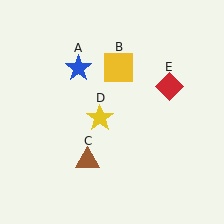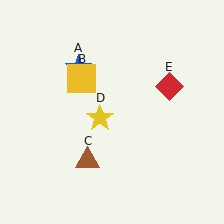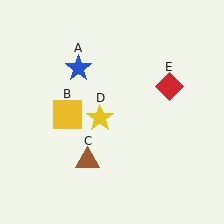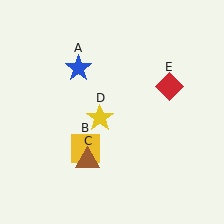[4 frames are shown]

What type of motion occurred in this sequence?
The yellow square (object B) rotated counterclockwise around the center of the scene.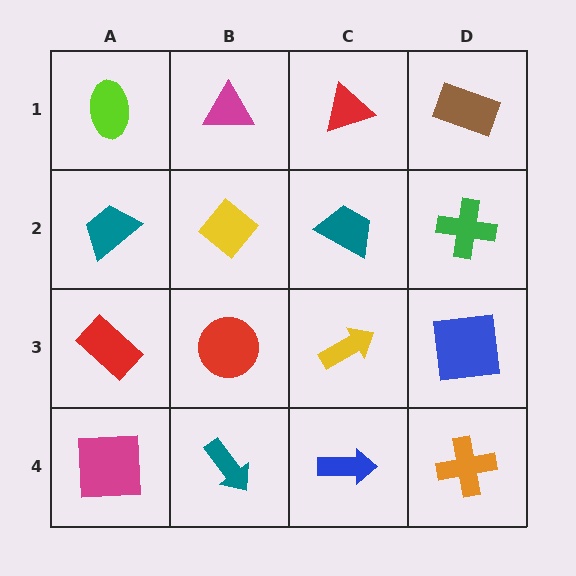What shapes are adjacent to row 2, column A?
A lime ellipse (row 1, column A), a red rectangle (row 3, column A), a yellow diamond (row 2, column B).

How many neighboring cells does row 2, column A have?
3.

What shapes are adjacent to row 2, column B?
A magenta triangle (row 1, column B), a red circle (row 3, column B), a teal trapezoid (row 2, column A), a teal trapezoid (row 2, column C).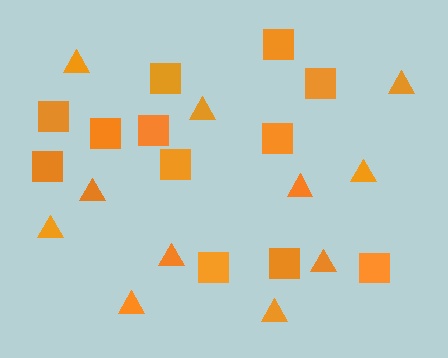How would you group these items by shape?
There are 2 groups: one group of squares (12) and one group of triangles (11).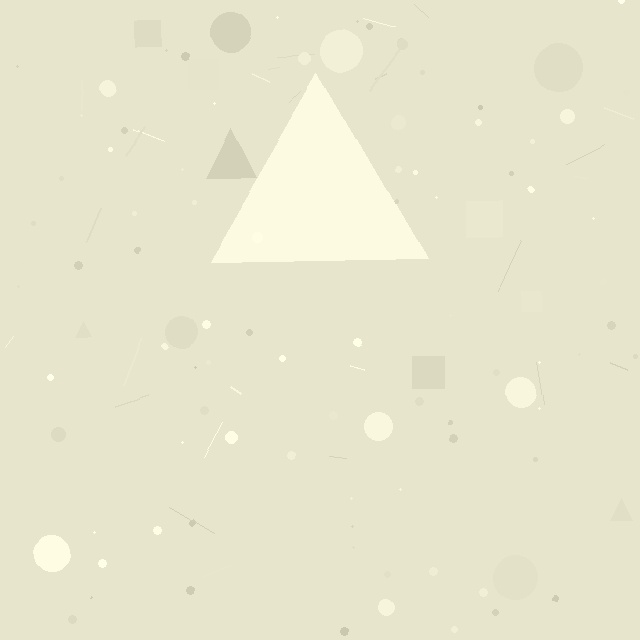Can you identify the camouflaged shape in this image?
The camouflaged shape is a triangle.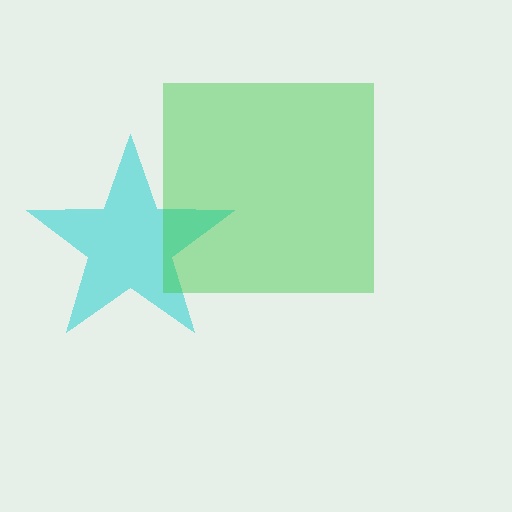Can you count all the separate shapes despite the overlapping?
Yes, there are 2 separate shapes.